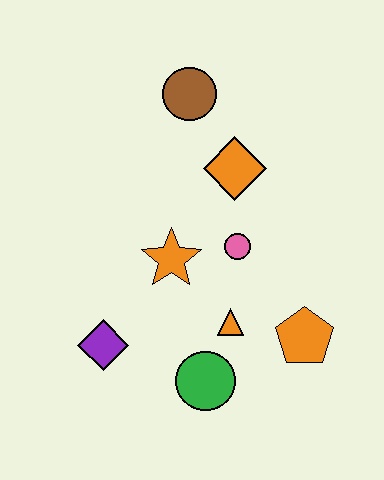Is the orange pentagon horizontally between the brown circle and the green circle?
No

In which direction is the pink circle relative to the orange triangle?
The pink circle is above the orange triangle.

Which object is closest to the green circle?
The orange triangle is closest to the green circle.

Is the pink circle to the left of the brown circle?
No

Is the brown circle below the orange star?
No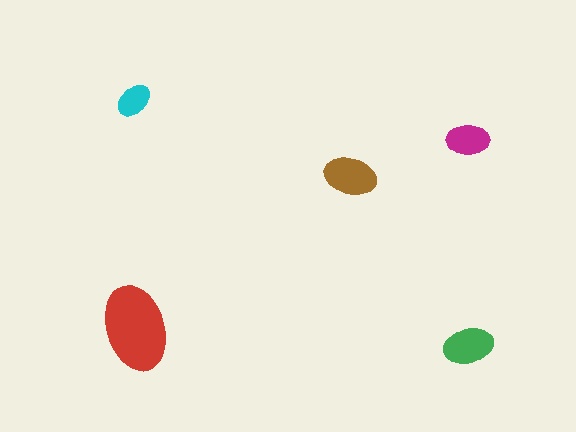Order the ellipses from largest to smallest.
the red one, the brown one, the green one, the magenta one, the cyan one.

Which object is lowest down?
The green ellipse is bottommost.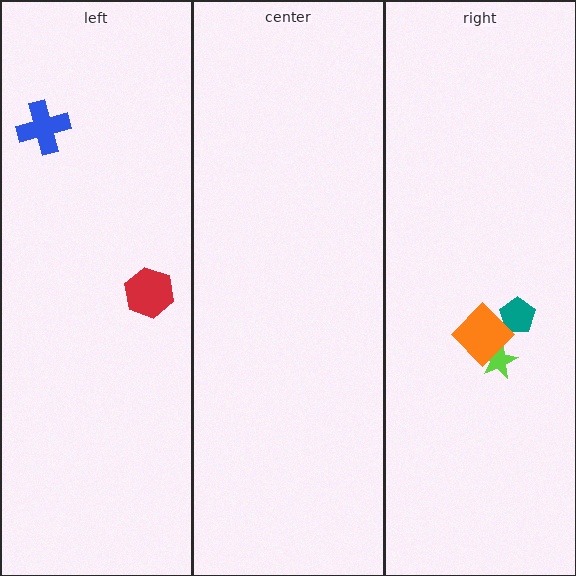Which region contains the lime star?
The right region.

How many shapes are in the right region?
3.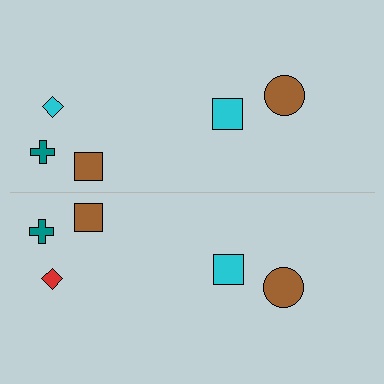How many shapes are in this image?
There are 10 shapes in this image.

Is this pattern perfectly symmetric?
No, the pattern is not perfectly symmetric. The red diamond on the bottom side breaks the symmetry — its mirror counterpart is cyan.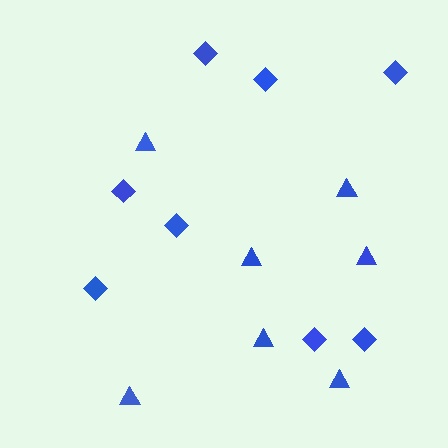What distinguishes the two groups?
There are 2 groups: one group of triangles (7) and one group of diamonds (8).